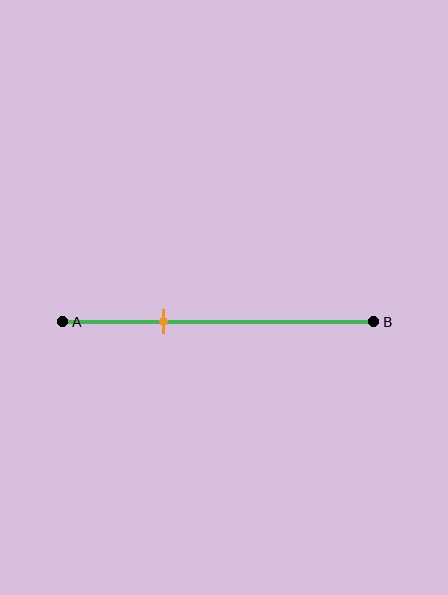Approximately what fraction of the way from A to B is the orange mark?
The orange mark is approximately 30% of the way from A to B.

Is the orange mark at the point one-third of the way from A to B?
Yes, the mark is approximately at the one-third point.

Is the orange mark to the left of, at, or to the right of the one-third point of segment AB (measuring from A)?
The orange mark is approximately at the one-third point of segment AB.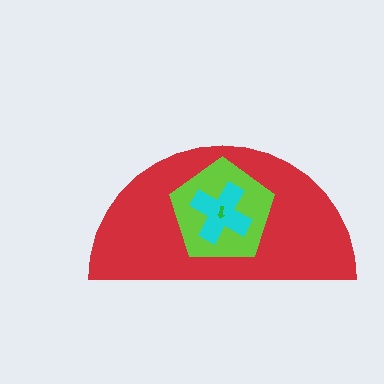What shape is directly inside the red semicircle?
The lime pentagon.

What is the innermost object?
The green arrow.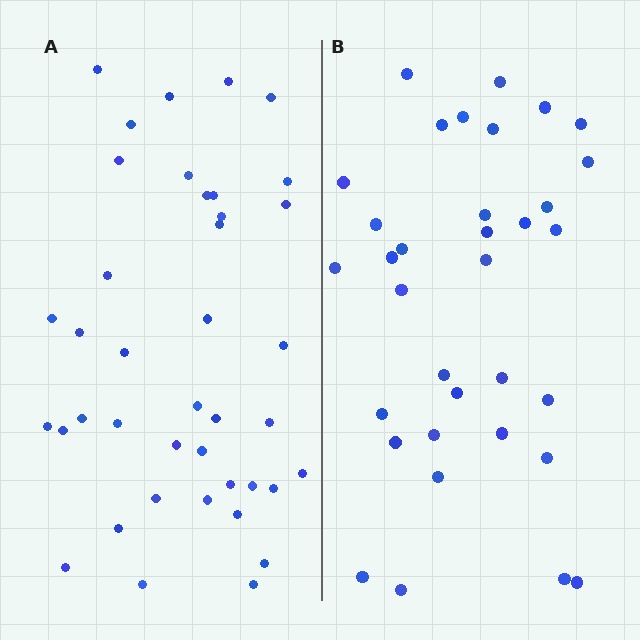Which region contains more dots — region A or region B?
Region A (the left region) has more dots.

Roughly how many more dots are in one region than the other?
Region A has about 6 more dots than region B.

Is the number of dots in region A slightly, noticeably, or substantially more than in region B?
Region A has only slightly more — the two regions are fairly close. The ratio is roughly 1.2 to 1.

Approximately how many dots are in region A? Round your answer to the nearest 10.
About 40 dots.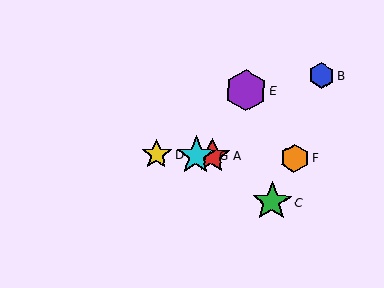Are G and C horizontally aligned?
No, G is at y≈155 and C is at y≈202.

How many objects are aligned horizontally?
4 objects (A, D, F, G) are aligned horizontally.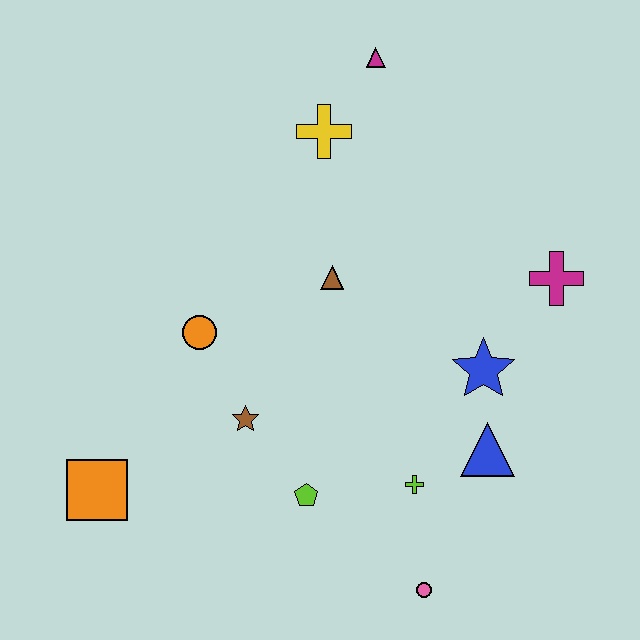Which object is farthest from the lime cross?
The magenta triangle is farthest from the lime cross.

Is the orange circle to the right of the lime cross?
No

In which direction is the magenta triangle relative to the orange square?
The magenta triangle is above the orange square.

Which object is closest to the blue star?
The blue triangle is closest to the blue star.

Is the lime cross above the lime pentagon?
Yes